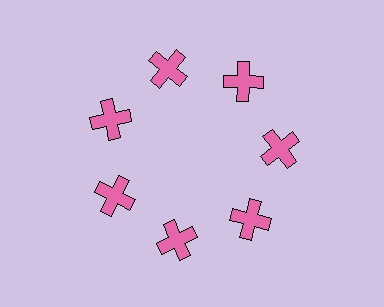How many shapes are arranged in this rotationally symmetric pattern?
There are 7 shapes, arranged in 7 groups of 1.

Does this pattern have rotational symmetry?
Yes, this pattern has 7-fold rotational symmetry. It looks the same after rotating 51 degrees around the center.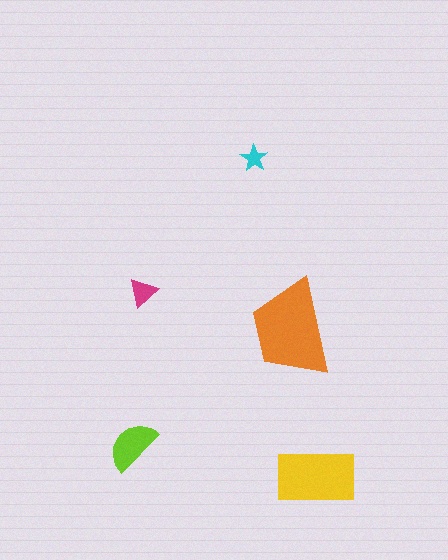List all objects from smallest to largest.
The cyan star, the magenta triangle, the lime semicircle, the yellow rectangle, the orange trapezoid.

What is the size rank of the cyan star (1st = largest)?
5th.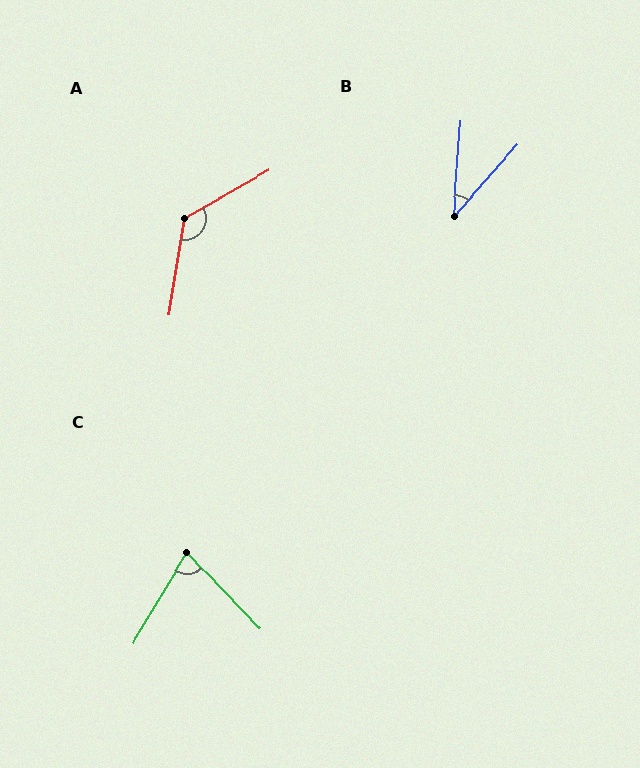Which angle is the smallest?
B, at approximately 38 degrees.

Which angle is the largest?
A, at approximately 128 degrees.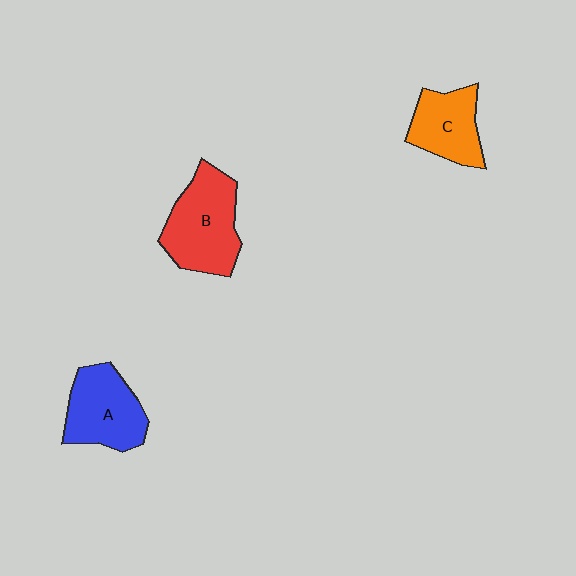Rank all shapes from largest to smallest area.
From largest to smallest: B (red), A (blue), C (orange).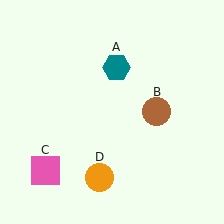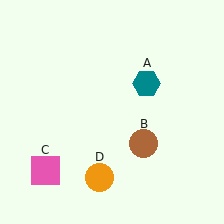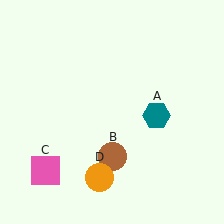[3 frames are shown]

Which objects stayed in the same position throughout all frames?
Pink square (object C) and orange circle (object D) remained stationary.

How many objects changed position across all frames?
2 objects changed position: teal hexagon (object A), brown circle (object B).